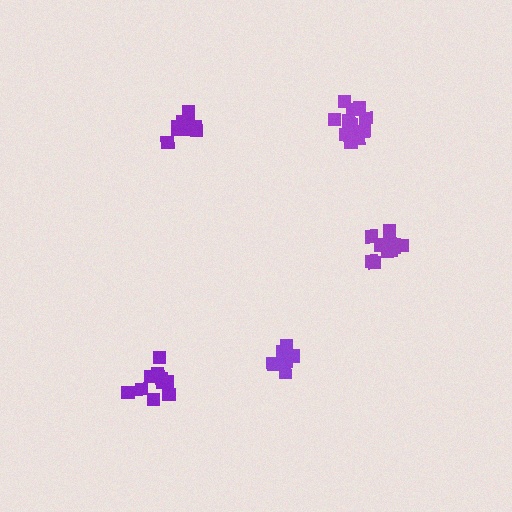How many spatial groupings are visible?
There are 5 spatial groupings.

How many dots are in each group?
Group 1: 12 dots, Group 2: 7 dots, Group 3: 10 dots, Group 4: 10 dots, Group 5: 11 dots (50 total).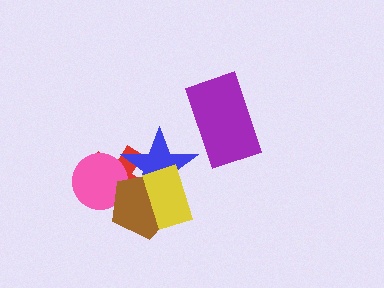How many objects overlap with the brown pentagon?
4 objects overlap with the brown pentagon.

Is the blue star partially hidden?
Yes, it is partially covered by another shape.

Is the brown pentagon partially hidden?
Yes, it is partially covered by another shape.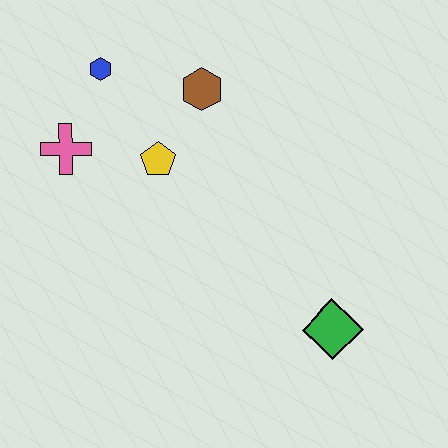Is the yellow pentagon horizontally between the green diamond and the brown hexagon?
No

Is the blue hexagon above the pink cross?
Yes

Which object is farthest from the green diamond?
The blue hexagon is farthest from the green diamond.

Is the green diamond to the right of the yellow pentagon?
Yes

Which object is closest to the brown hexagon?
The yellow pentagon is closest to the brown hexagon.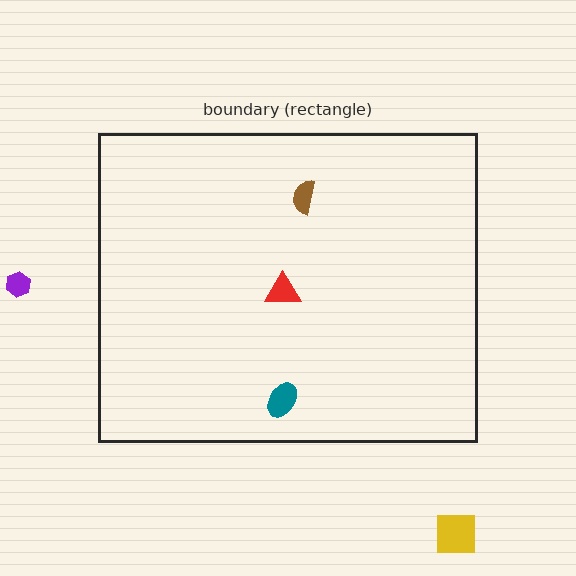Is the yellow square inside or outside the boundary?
Outside.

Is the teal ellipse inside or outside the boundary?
Inside.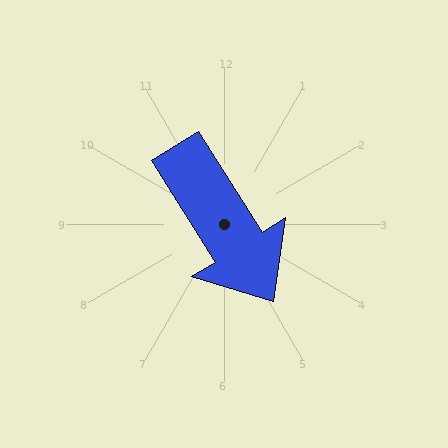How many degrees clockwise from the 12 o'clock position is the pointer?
Approximately 148 degrees.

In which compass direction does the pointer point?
Southeast.